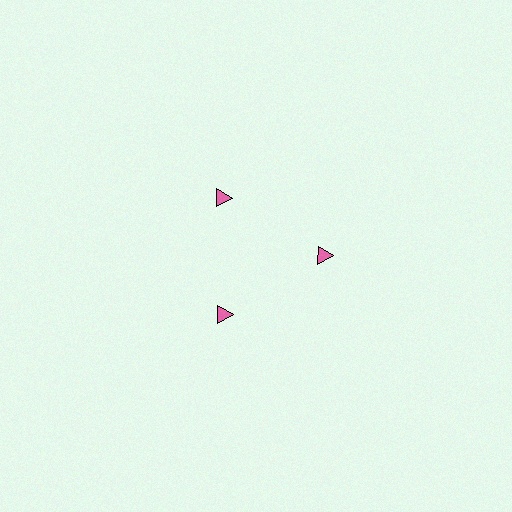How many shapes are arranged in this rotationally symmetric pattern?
There are 3 shapes, arranged in 3 groups of 1.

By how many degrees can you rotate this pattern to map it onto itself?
The pattern maps onto itself every 120 degrees of rotation.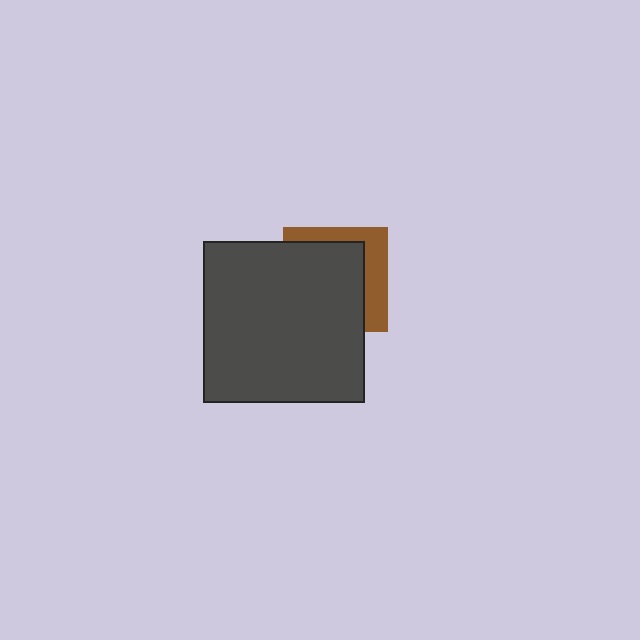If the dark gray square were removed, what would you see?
You would see the complete brown square.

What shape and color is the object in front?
The object in front is a dark gray square.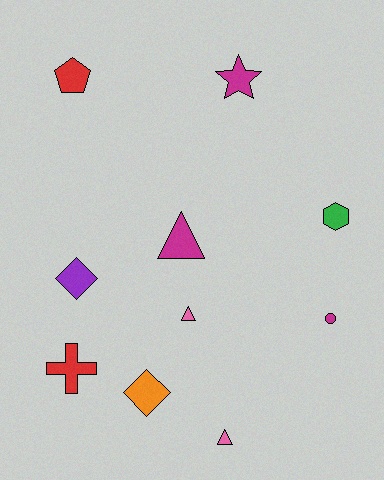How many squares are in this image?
There are no squares.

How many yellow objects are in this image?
There are no yellow objects.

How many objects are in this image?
There are 10 objects.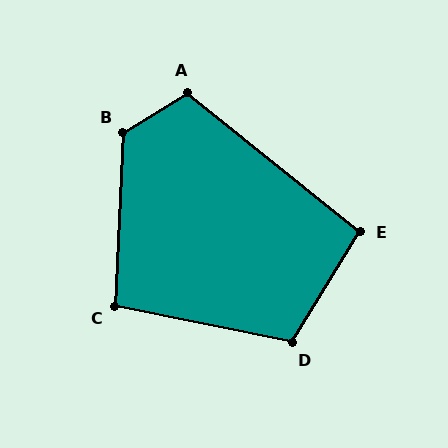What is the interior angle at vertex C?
Approximately 99 degrees (obtuse).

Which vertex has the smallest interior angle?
E, at approximately 97 degrees.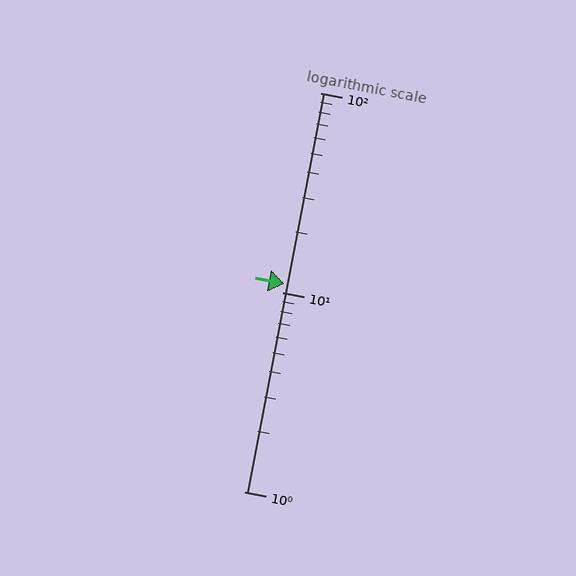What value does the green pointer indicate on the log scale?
The pointer indicates approximately 11.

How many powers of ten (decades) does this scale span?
The scale spans 2 decades, from 1 to 100.